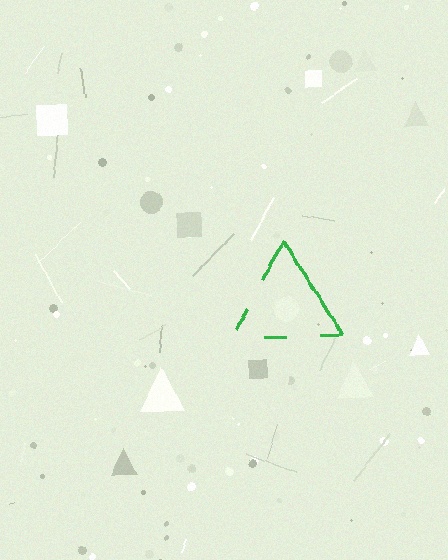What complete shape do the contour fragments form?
The contour fragments form a triangle.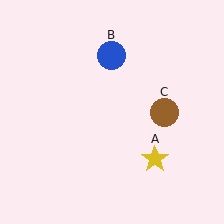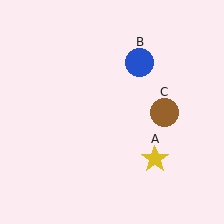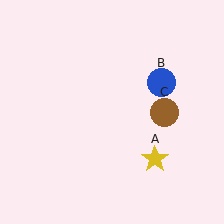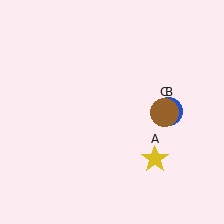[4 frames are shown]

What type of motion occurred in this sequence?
The blue circle (object B) rotated clockwise around the center of the scene.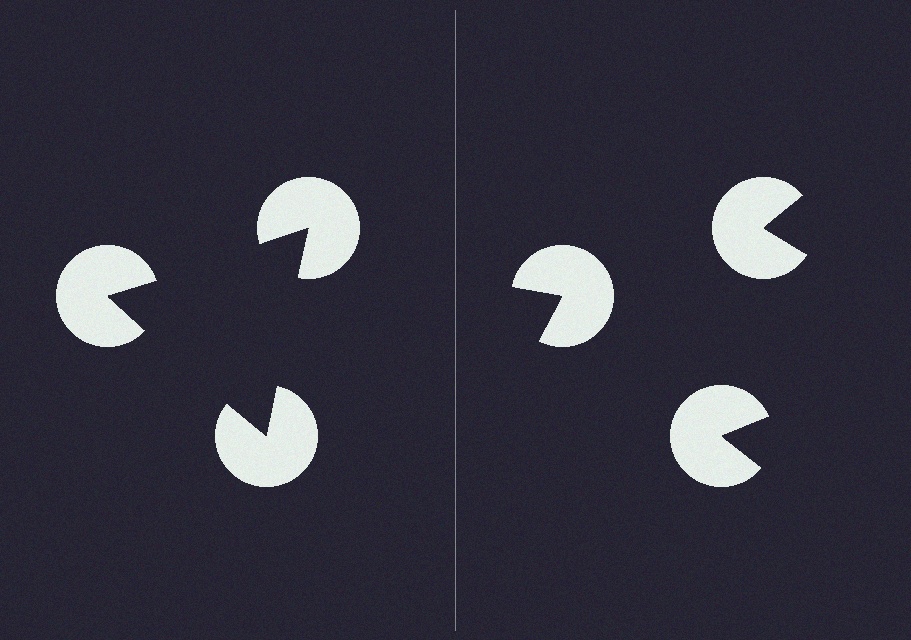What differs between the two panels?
The pac-man discs are positioned identically on both sides; only the wedge orientations differ. On the left they align to a triangle; on the right they are misaligned.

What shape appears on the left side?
An illusory triangle.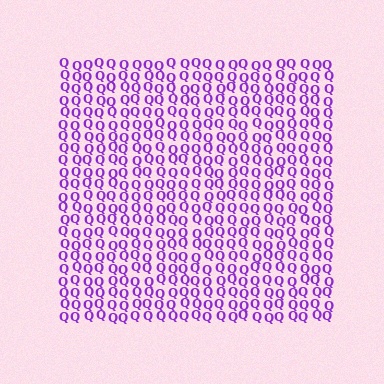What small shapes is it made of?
It is made of small letter Q's.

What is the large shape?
The large shape is a square.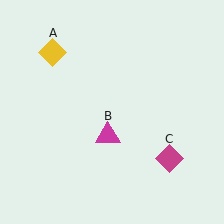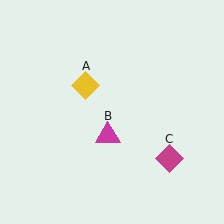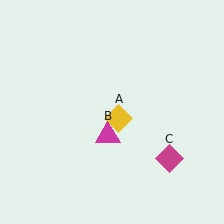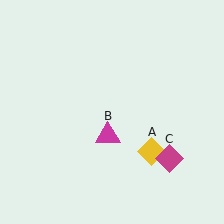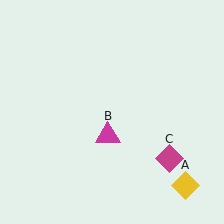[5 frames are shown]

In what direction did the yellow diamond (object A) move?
The yellow diamond (object A) moved down and to the right.